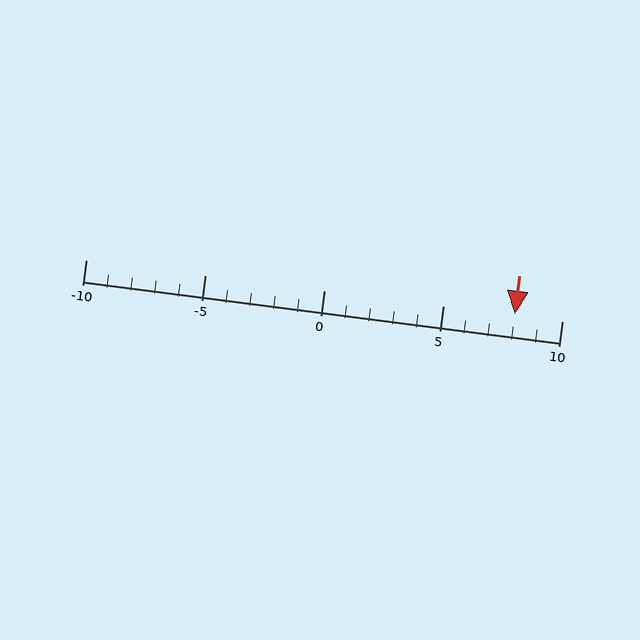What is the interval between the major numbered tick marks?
The major tick marks are spaced 5 units apart.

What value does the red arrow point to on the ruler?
The red arrow points to approximately 8.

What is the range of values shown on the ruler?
The ruler shows values from -10 to 10.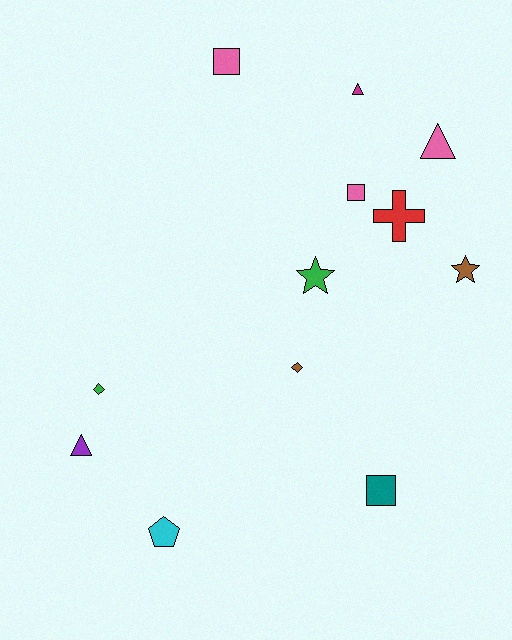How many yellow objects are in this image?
There are no yellow objects.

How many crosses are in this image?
There is 1 cross.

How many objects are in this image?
There are 12 objects.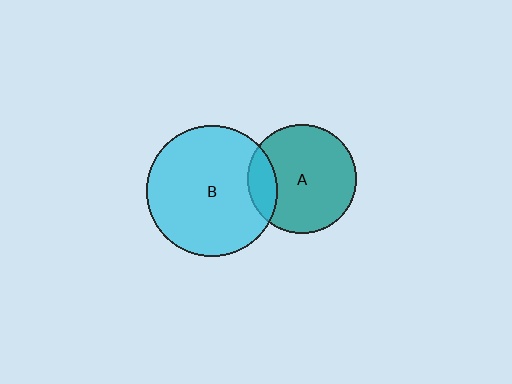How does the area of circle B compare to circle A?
Approximately 1.4 times.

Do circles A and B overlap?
Yes.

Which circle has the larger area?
Circle B (cyan).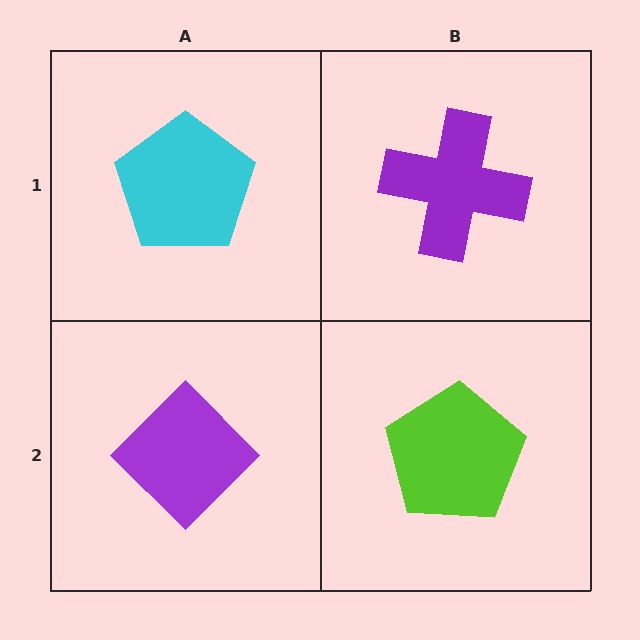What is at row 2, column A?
A purple diamond.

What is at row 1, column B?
A purple cross.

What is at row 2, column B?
A lime pentagon.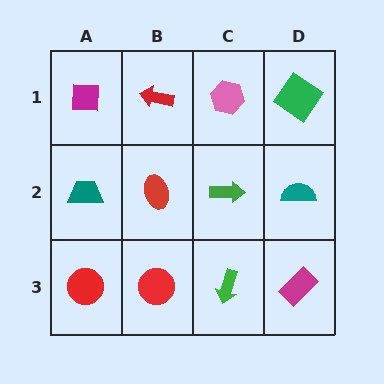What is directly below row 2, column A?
A red circle.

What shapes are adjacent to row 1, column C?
A green arrow (row 2, column C), a red arrow (row 1, column B), a green diamond (row 1, column D).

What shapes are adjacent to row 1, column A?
A teal trapezoid (row 2, column A), a red arrow (row 1, column B).